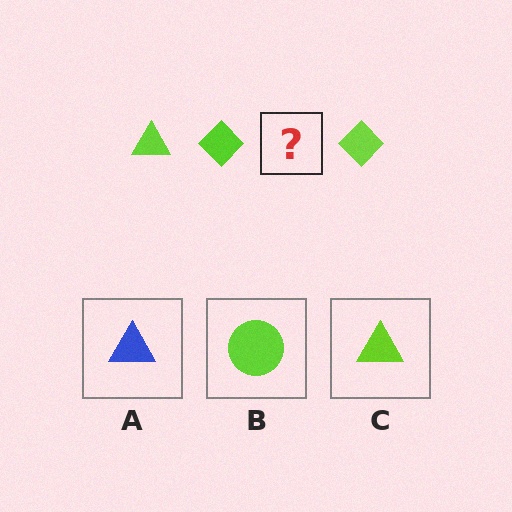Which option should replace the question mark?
Option C.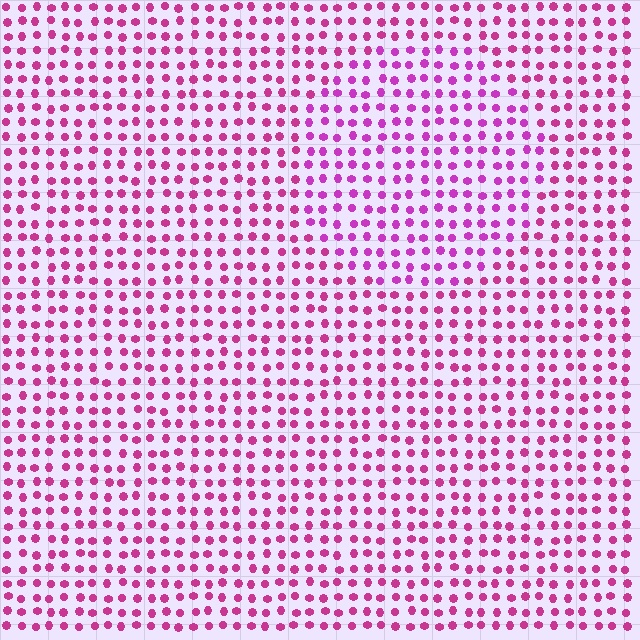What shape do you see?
I see a circle.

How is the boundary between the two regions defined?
The boundary is defined purely by a slight shift in hue (about 20 degrees). Spacing, size, and orientation are identical on both sides.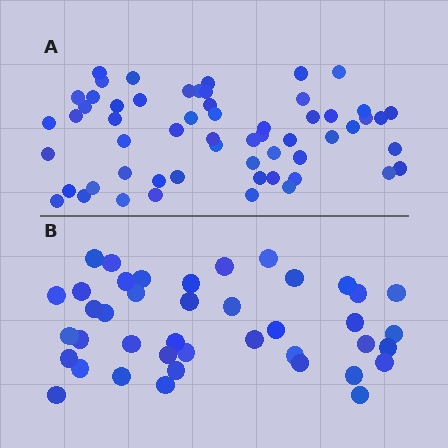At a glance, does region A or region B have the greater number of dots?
Region A (the top region) has more dots.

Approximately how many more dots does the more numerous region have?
Region A has approximately 15 more dots than region B.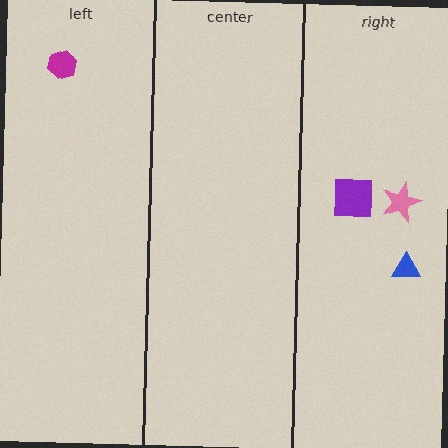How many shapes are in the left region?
1.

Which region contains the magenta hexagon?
The left region.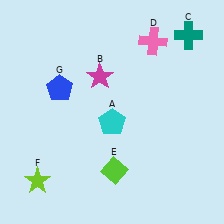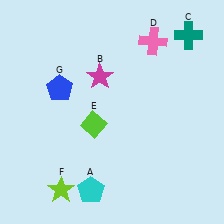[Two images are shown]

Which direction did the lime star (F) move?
The lime star (F) moved right.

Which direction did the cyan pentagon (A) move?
The cyan pentagon (A) moved down.